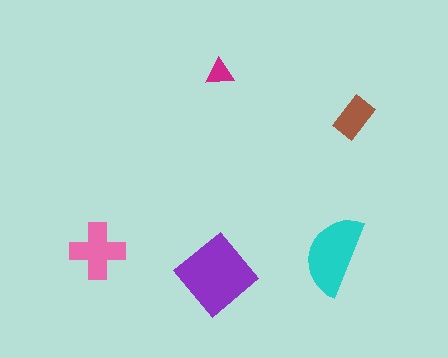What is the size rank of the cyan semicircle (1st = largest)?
2nd.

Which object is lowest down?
The purple diamond is bottommost.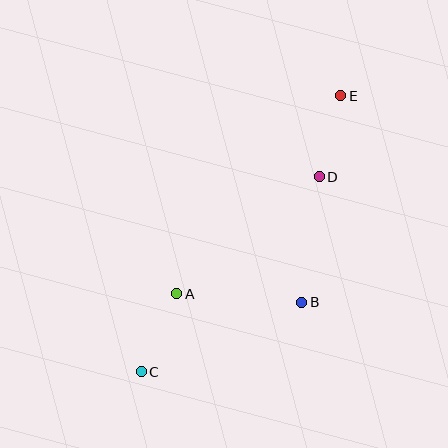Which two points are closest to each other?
Points D and E are closest to each other.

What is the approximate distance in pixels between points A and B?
The distance between A and B is approximately 125 pixels.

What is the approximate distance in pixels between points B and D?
The distance between B and D is approximately 126 pixels.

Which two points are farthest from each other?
Points C and E are farthest from each other.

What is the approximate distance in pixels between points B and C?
The distance between B and C is approximately 175 pixels.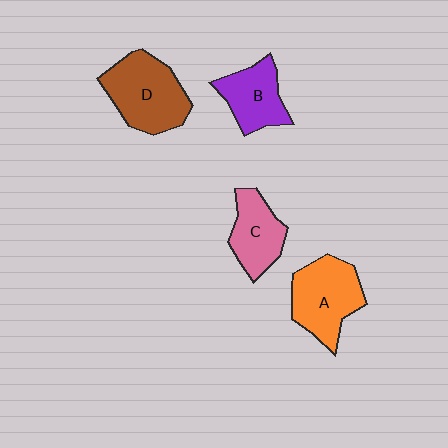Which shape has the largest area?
Shape D (brown).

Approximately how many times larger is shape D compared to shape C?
Approximately 1.5 times.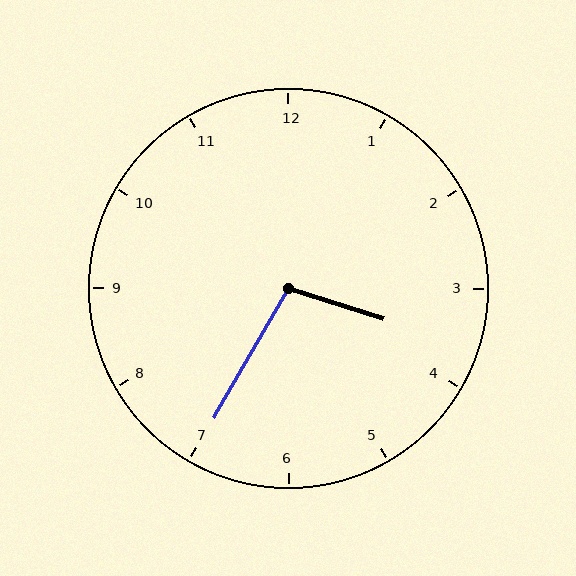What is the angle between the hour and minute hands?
Approximately 102 degrees.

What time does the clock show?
3:35.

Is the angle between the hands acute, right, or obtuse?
It is obtuse.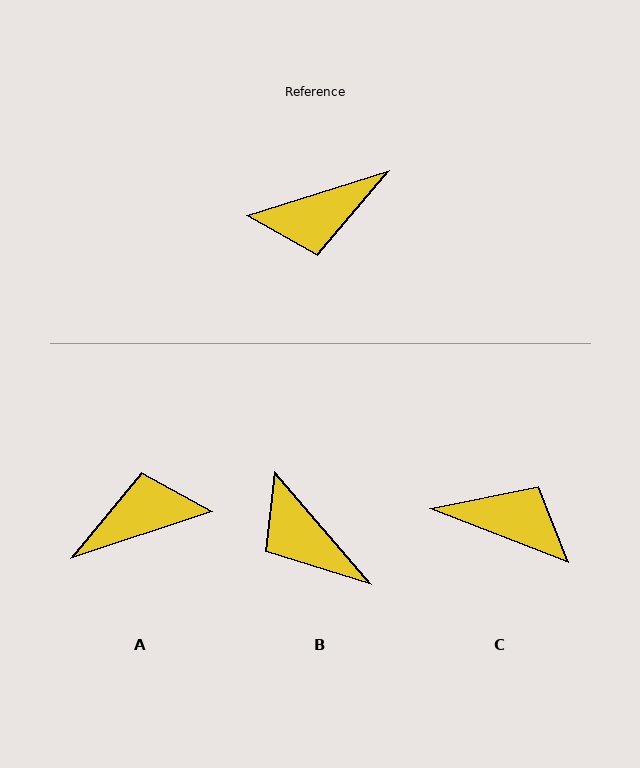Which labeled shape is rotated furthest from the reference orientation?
A, about 180 degrees away.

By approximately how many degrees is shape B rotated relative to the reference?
Approximately 67 degrees clockwise.